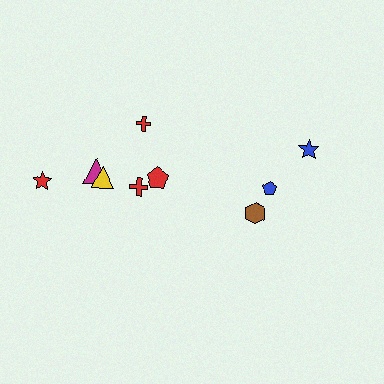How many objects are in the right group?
There are 3 objects.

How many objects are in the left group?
There are 6 objects.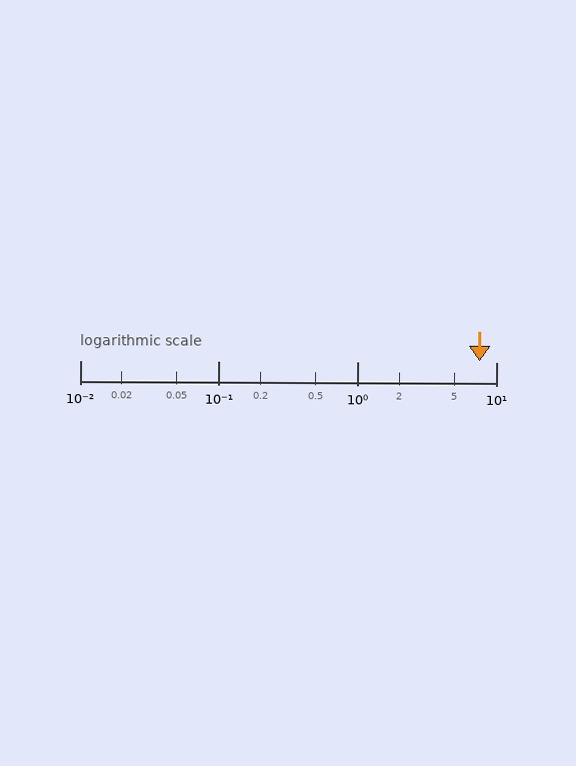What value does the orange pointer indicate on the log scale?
The pointer indicates approximately 7.6.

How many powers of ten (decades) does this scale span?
The scale spans 3 decades, from 0.01 to 10.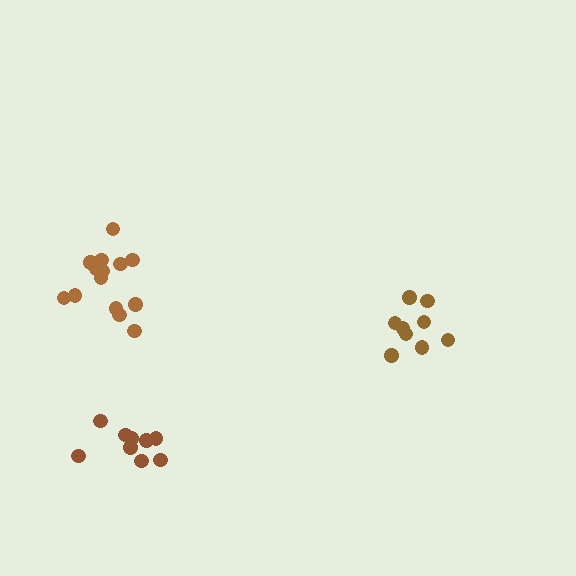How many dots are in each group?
Group 1: 9 dots, Group 2: 9 dots, Group 3: 14 dots (32 total).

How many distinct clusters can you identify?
There are 3 distinct clusters.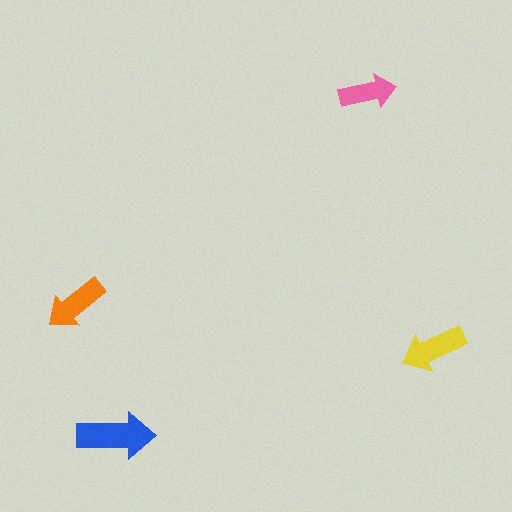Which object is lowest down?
The blue arrow is bottommost.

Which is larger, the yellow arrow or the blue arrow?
The blue one.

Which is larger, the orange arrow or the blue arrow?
The blue one.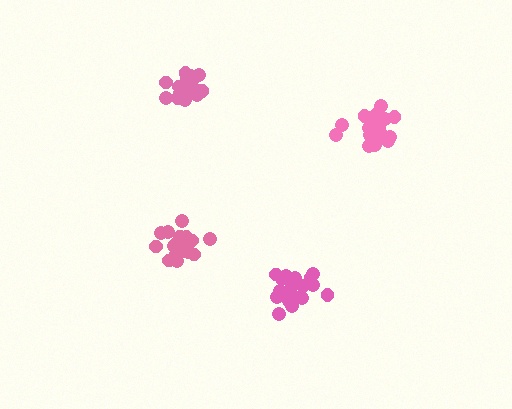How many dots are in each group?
Group 1: 20 dots, Group 2: 20 dots, Group 3: 20 dots, Group 4: 20 dots (80 total).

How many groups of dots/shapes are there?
There are 4 groups.